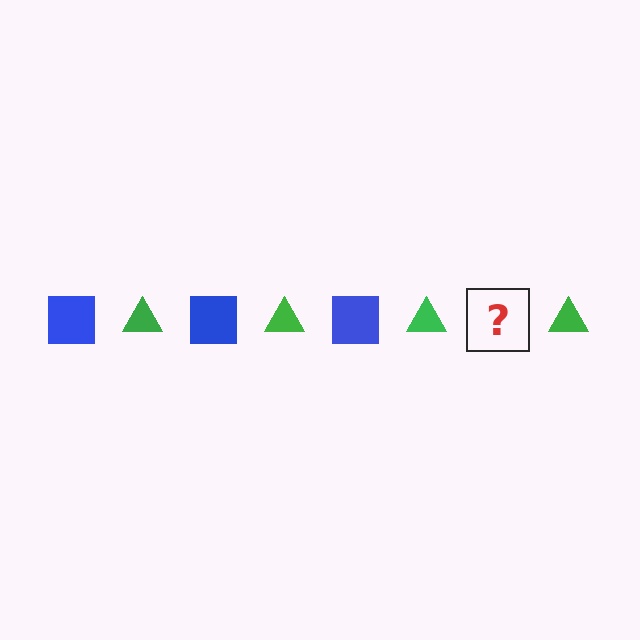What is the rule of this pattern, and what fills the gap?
The rule is that the pattern alternates between blue square and green triangle. The gap should be filled with a blue square.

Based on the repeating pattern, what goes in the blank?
The blank should be a blue square.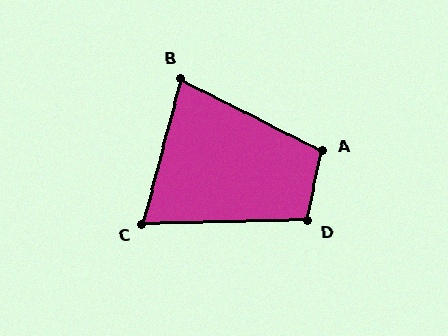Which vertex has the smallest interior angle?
C, at approximately 74 degrees.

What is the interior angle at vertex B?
Approximately 78 degrees (acute).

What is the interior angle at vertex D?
Approximately 102 degrees (obtuse).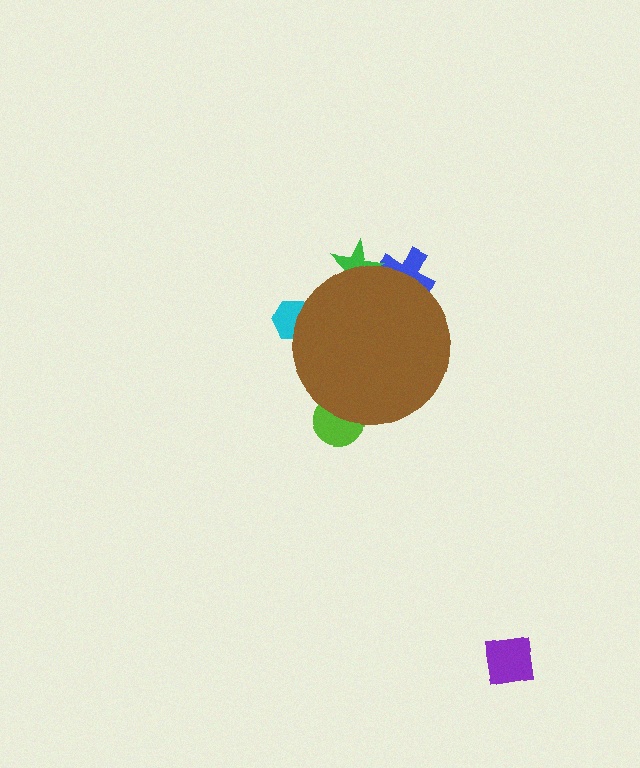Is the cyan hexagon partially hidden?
Yes, the cyan hexagon is partially hidden behind the brown circle.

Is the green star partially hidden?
Yes, the green star is partially hidden behind the brown circle.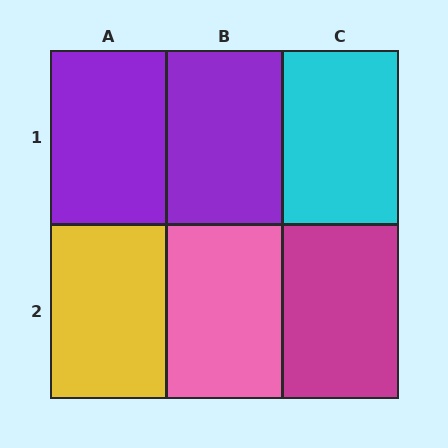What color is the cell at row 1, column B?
Purple.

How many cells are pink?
1 cell is pink.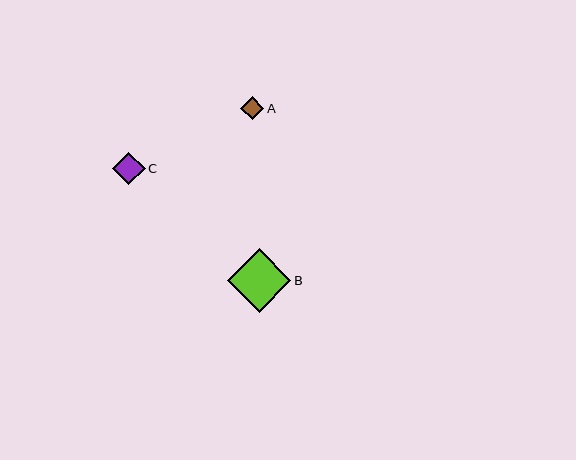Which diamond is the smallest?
Diamond A is the smallest with a size of approximately 23 pixels.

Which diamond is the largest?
Diamond B is the largest with a size of approximately 64 pixels.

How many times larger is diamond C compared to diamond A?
Diamond C is approximately 1.4 times the size of diamond A.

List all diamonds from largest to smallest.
From largest to smallest: B, C, A.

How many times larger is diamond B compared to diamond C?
Diamond B is approximately 1.9 times the size of diamond C.